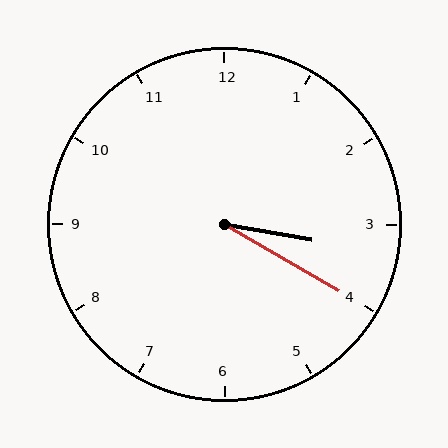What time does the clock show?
3:20.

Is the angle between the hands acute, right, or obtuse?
It is acute.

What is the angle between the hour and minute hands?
Approximately 20 degrees.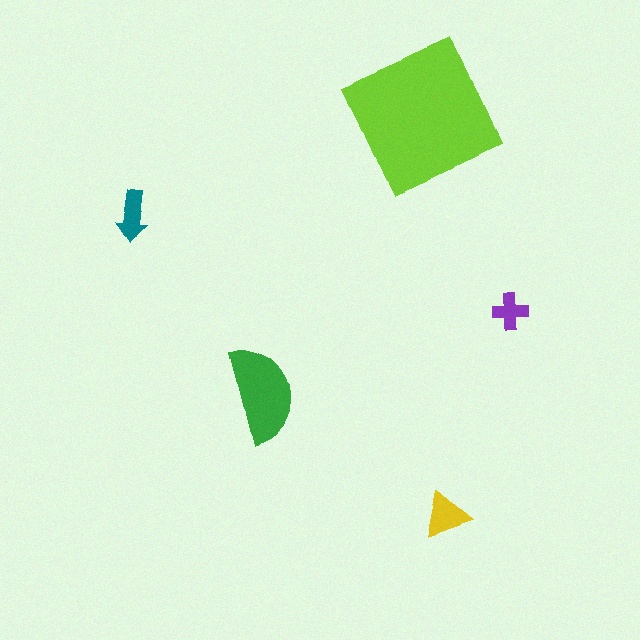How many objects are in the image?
There are 5 objects in the image.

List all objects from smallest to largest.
The purple cross, the teal arrow, the yellow triangle, the green semicircle, the lime square.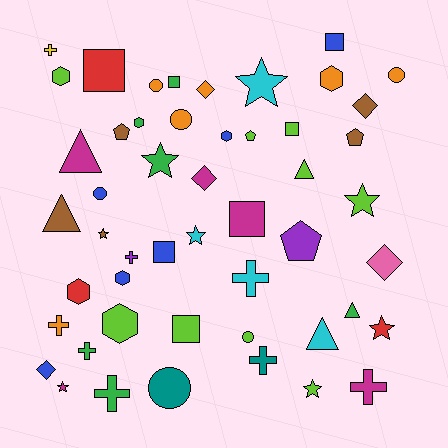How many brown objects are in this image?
There are 5 brown objects.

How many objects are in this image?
There are 50 objects.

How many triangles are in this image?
There are 5 triangles.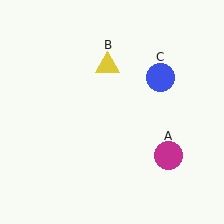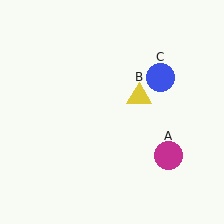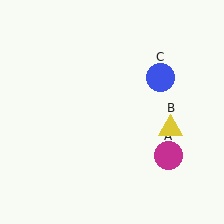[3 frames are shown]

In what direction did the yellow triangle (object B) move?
The yellow triangle (object B) moved down and to the right.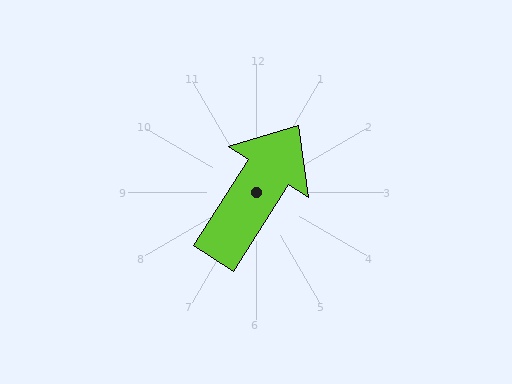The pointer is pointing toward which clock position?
Roughly 1 o'clock.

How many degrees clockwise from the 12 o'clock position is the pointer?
Approximately 33 degrees.